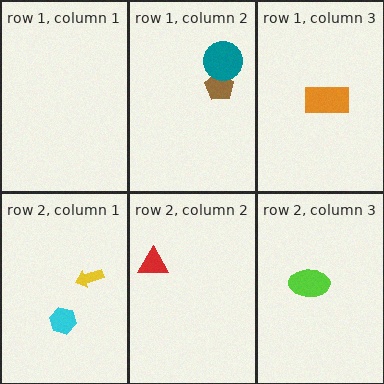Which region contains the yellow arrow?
The row 2, column 1 region.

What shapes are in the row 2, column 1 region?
The cyan hexagon, the yellow arrow.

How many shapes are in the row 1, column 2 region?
2.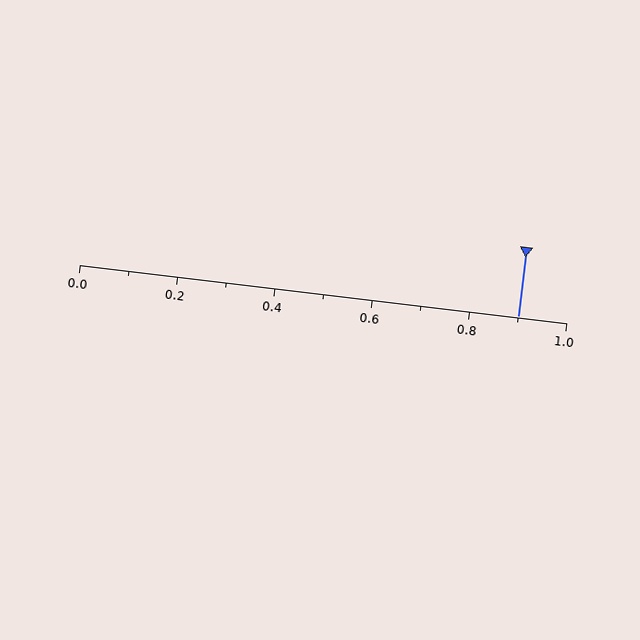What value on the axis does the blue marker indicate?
The marker indicates approximately 0.9.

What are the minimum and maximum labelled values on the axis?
The axis runs from 0.0 to 1.0.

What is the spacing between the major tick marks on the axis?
The major ticks are spaced 0.2 apart.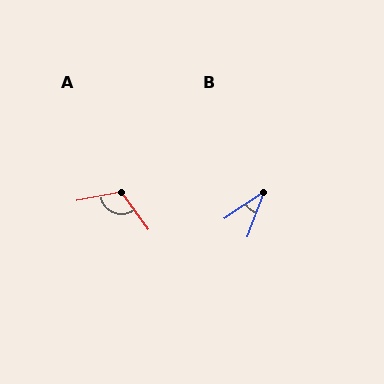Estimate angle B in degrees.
Approximately 35 degrees.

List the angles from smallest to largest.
B (35°), A (114°).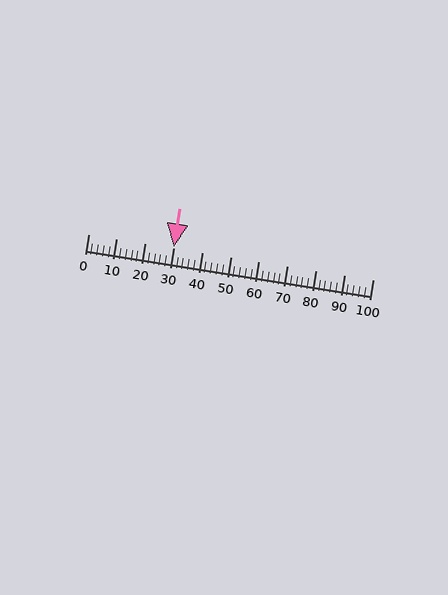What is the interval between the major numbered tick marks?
The major tick marks are spaced 10 units apart.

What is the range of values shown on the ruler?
The ruler shows values from 0 to 100.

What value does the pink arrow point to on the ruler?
The pink arrow points to approximately 30.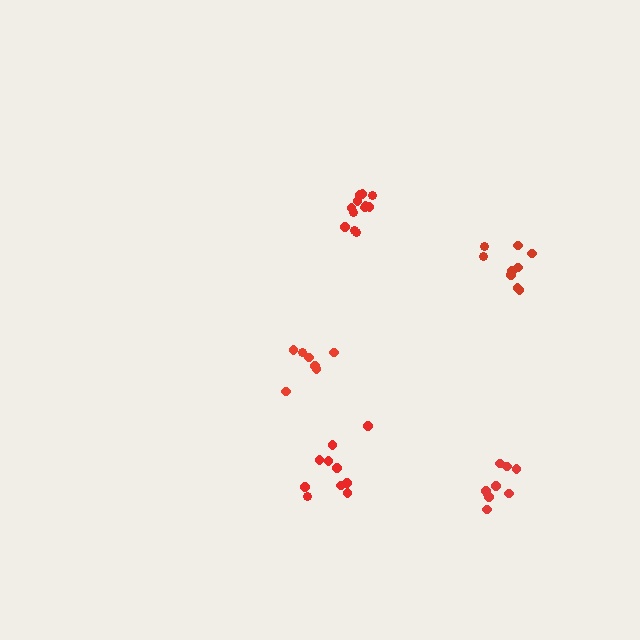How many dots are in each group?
Group 1: 12 dots, Group 2: 9 dots, Group 3: 10 dots, Group 4: 7 dots, Group 5: 10 dots (48 total).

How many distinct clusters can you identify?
There are 5 distinct clusters.